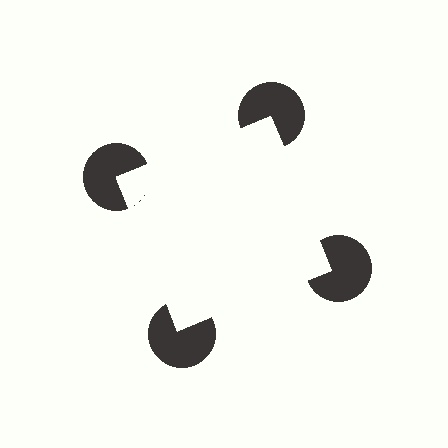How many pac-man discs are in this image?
There are 4 — one at each vertex of the illusory square.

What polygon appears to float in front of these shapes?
An illusory square — its edges are inferred from the aligned wedge cuts in the pac-man discs, not physically drawn.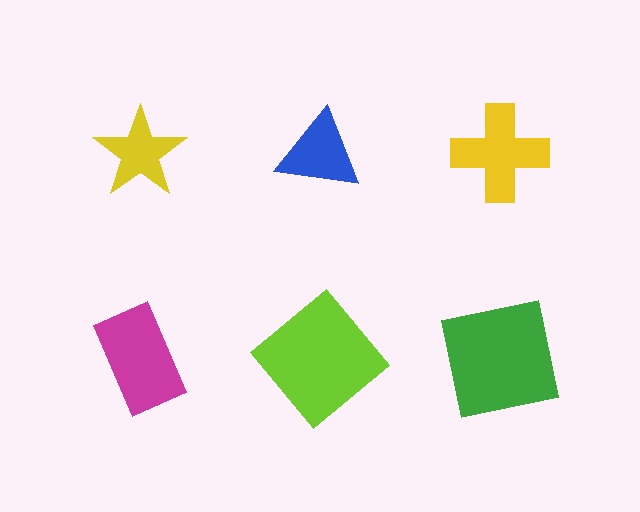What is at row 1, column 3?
A yellow cross.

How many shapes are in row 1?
3 shapes.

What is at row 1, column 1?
A yellow star.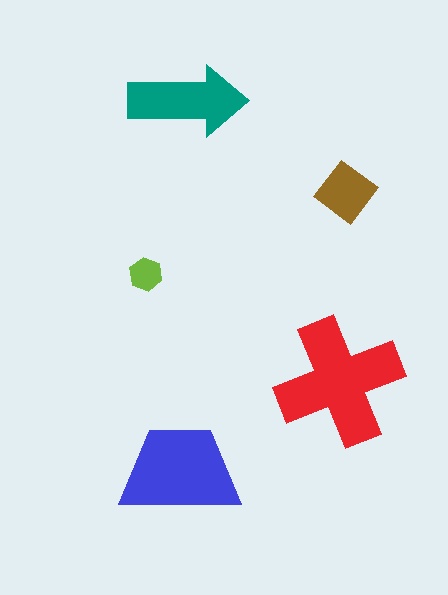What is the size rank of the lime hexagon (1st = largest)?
5th.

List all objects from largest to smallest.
The red cross, the blue trapezoid, the teal arrow, the brown diamond, the lime hexagon.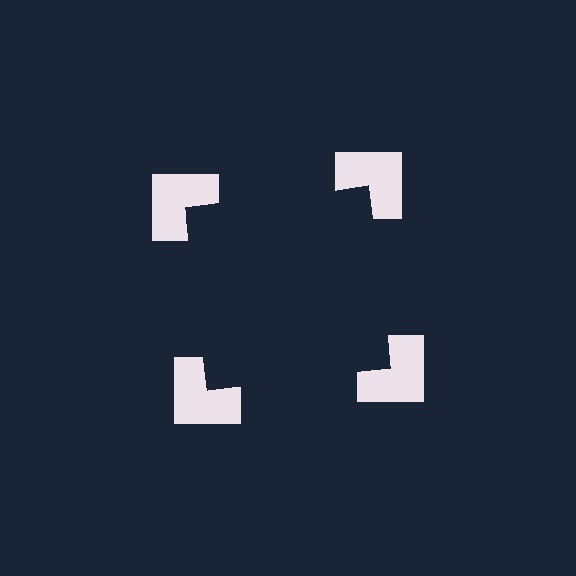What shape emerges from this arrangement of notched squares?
An illusory square — its edges are inferred from the aligned wedge cuts in the notched squares, not physically drawn.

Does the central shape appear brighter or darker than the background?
It typically appears slightly darker than the background, even though no actual brightness change is drawn.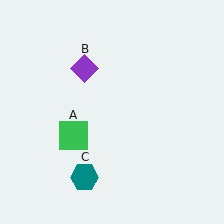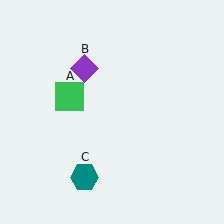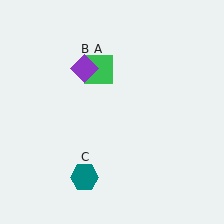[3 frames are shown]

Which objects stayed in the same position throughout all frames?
Purple diamond (object B) and teal hexagon (object C) remained stationary.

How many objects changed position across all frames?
1 object changed position: green square (object A).